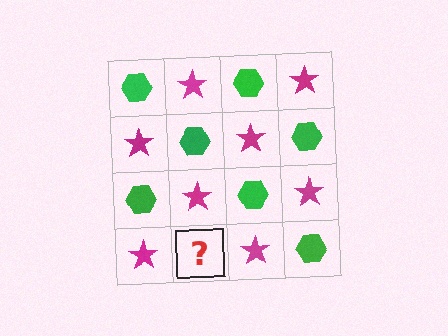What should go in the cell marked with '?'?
The missing cell should contain a green hexagon.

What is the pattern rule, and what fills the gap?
The rule is that it alternates green hexagon and magenta star in a checkerboard pattern. The gap should be filled with a green hexagon.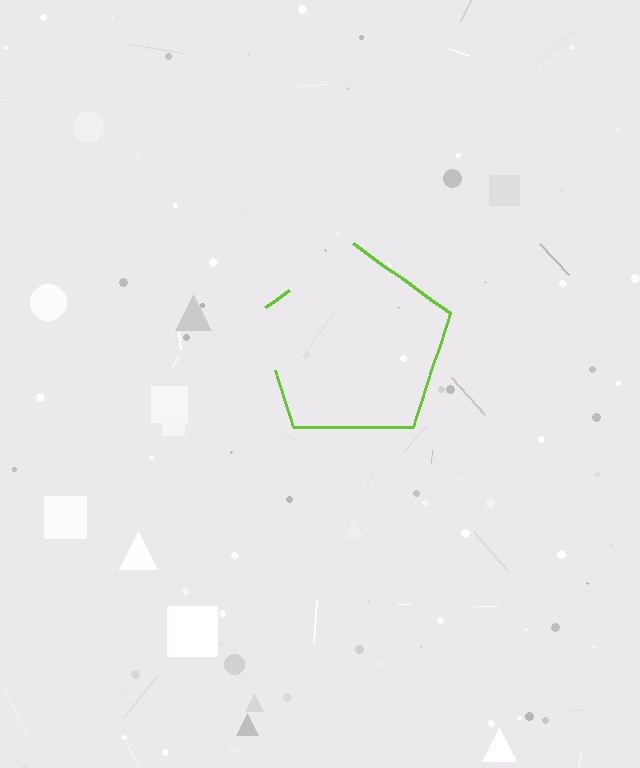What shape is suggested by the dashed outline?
The dashed outline suggests a pentagon.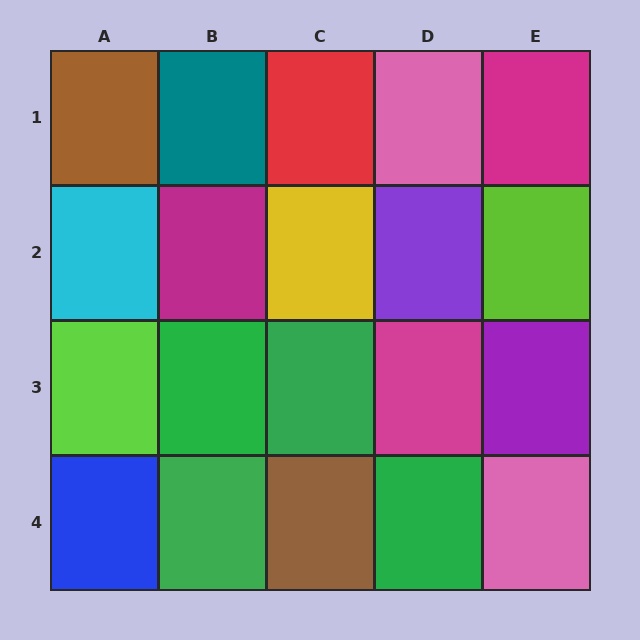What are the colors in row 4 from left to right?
Blue, green, brown, green, pink.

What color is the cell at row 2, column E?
Lime.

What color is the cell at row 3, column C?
Green.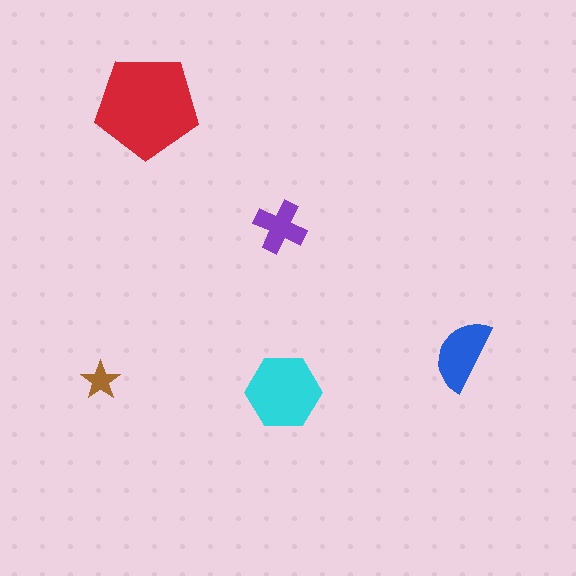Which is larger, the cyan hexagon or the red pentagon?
The red pentagon.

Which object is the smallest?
The brown star.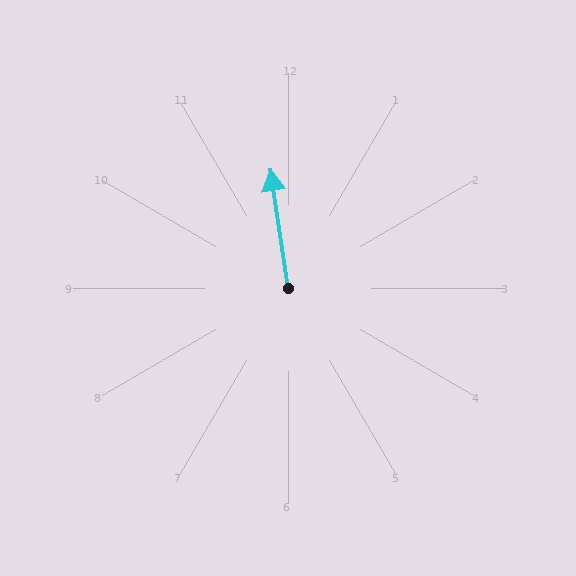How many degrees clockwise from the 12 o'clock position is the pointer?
Approximately 352 degrees.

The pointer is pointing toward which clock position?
Roughly 12 o'clock.